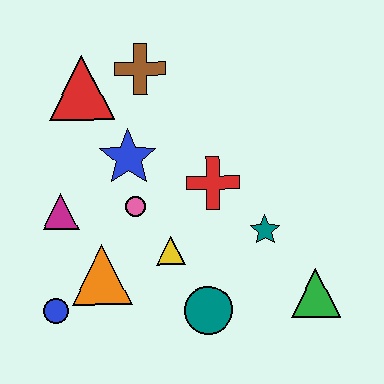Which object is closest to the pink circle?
The blue star is closest to the pink circle.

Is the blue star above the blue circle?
Yes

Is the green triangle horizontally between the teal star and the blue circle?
No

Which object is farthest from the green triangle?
The red triangle is farthest from the green triangle.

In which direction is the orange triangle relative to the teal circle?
The orange triangle is to the left of the teal circle.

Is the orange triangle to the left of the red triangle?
No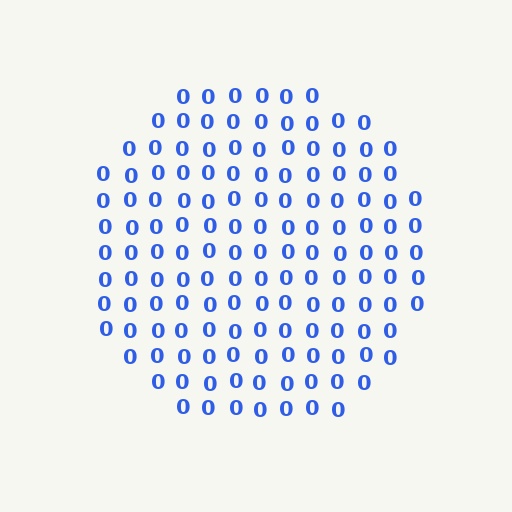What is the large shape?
The large shape is a circle.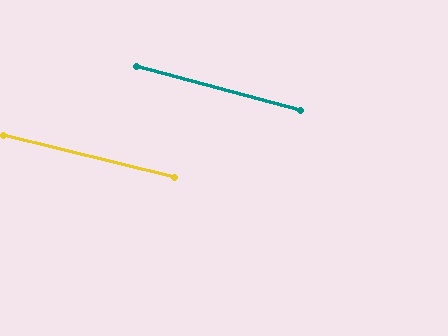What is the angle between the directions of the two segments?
Approximately 1 degree.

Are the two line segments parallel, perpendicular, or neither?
Parallel — their directions differ by only 1.2°.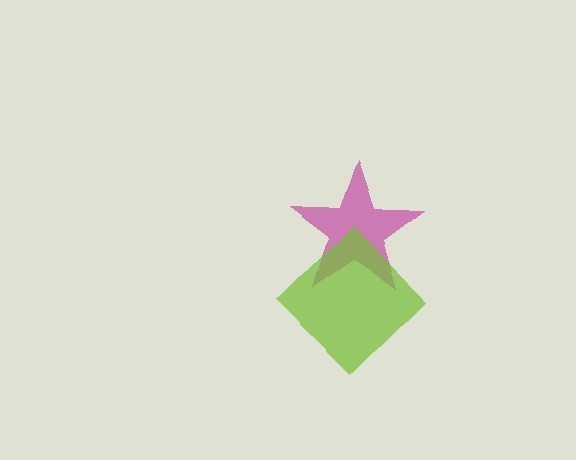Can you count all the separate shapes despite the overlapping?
Yes, there are 2 separate shapes.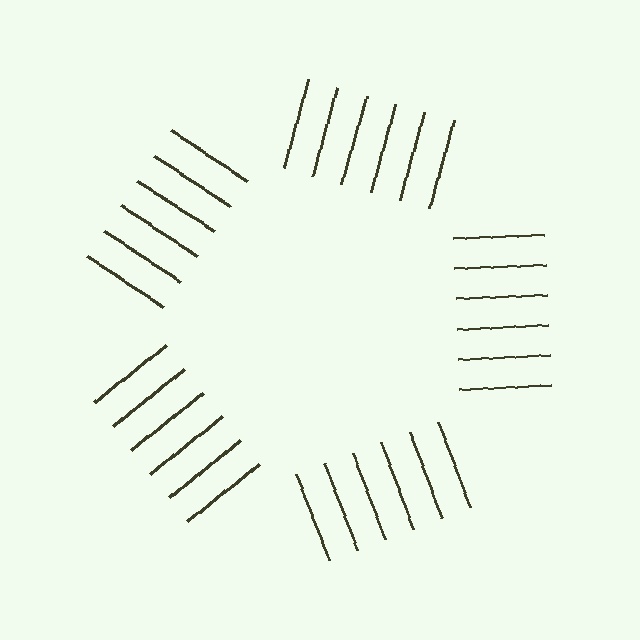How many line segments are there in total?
30 — 6 along each of the 5 edges.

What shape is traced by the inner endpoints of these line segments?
An illusory pentagon — the line segments terminate on its edges but no continuous stroke is drawn.